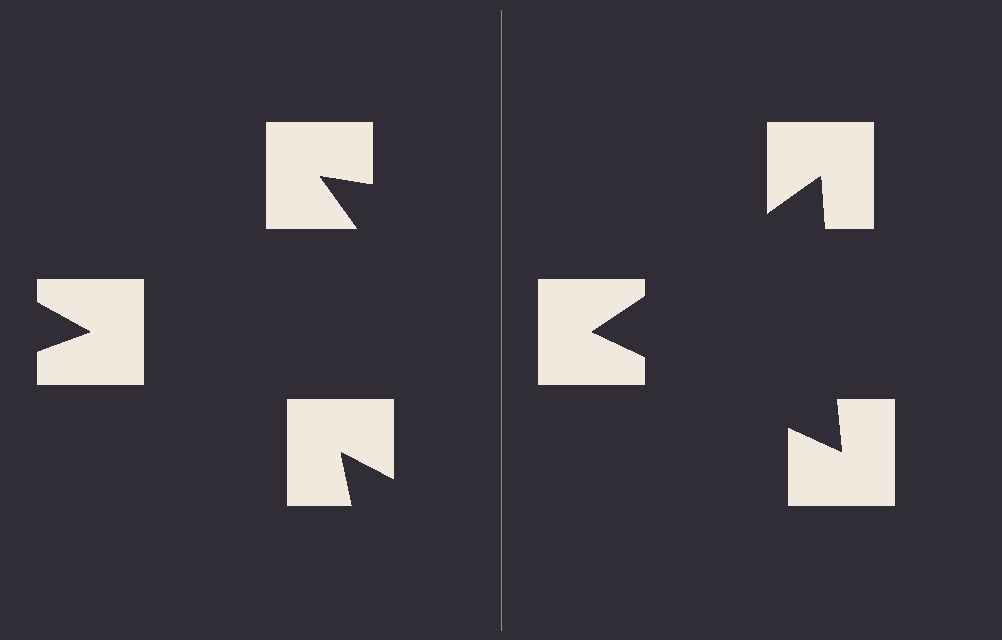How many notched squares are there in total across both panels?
6 — 3 on each side.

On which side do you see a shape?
An illusory triangle appears on the right side. On the left side the wedge cuts are rotated, so no coherent shape forms.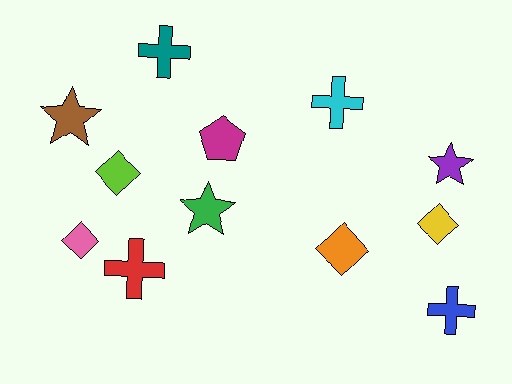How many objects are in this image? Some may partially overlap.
There are 12 objects.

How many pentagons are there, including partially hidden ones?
There is 1 pentagon.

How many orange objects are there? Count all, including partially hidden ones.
There is 1 orange object.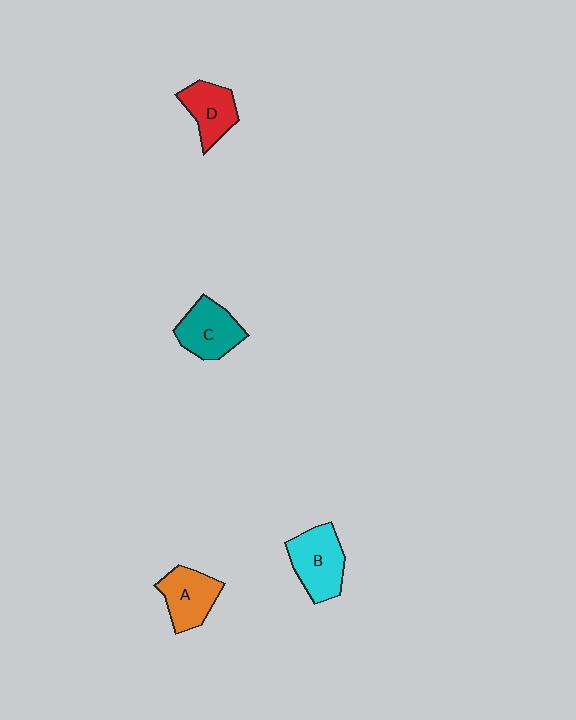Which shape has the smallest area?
Shape D (red).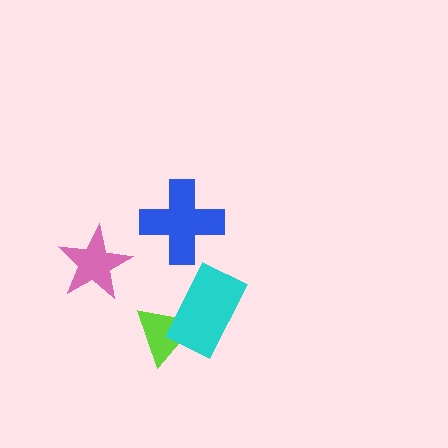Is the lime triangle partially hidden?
Yes, it is partially covered by another shape.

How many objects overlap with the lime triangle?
1 object overlaps with the lime triangle.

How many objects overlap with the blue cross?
0 objects overlap with the blue cross.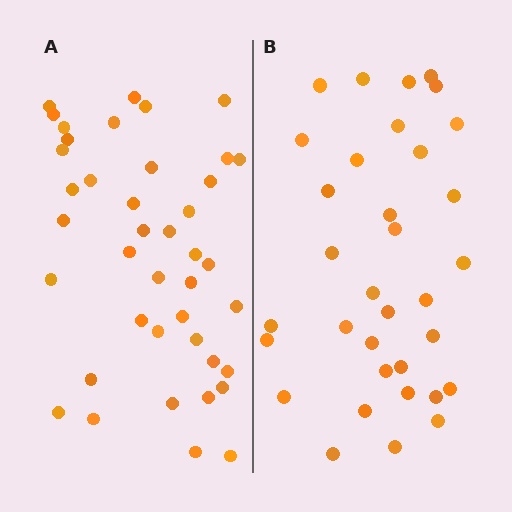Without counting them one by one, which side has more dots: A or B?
Region A (the left region) has more dots.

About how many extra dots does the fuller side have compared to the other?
Region A has roughly 8 or so more dots than region B.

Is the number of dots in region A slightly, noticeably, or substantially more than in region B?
Region A has only slightly more — the two regions are fairly close. The ratio is roughly 1.2 to 1.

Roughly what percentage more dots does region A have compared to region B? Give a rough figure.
About 20% more.